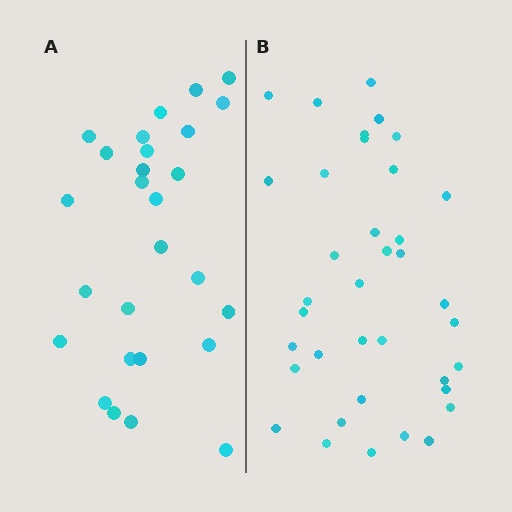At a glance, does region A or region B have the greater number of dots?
Region B (the right region) has more dots.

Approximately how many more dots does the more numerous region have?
Region B has roughly 10 or so more dots than region A.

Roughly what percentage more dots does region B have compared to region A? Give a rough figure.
About 35% more.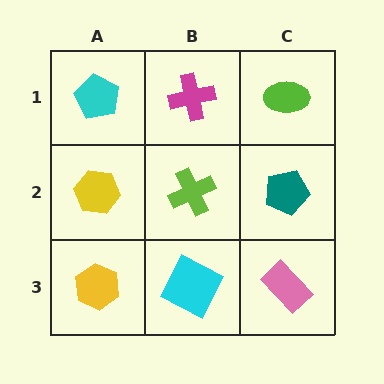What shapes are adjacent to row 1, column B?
A lime cross (row 2, column B), a cyan pentagon (row 1, column A), a lime ellipse (row 1, column C).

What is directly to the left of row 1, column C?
A magenta cross.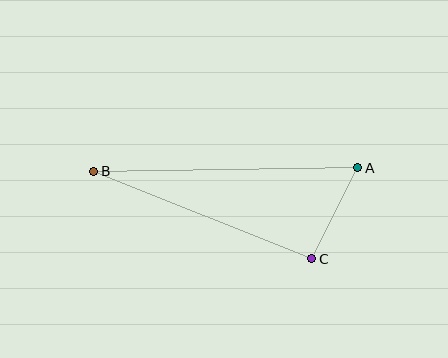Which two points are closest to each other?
Points A and C are closest to each other.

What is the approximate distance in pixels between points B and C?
The distance between B and C is approximately 234 pixels.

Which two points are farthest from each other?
Points A and B are farthest from each other.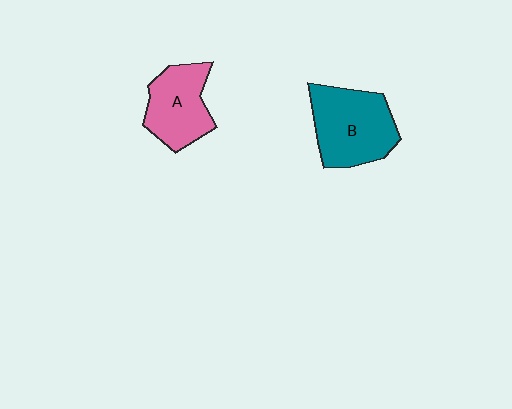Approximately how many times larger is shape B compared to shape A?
Approximately 1.3 times.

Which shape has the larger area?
Shape B (teal).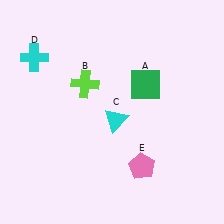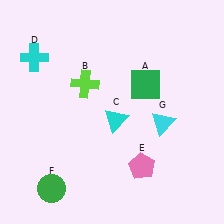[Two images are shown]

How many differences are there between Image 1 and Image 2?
There are 2 differences between the two images.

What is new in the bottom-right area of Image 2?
A cyan triangle (G) was added in the bottom-right area of Image 2.